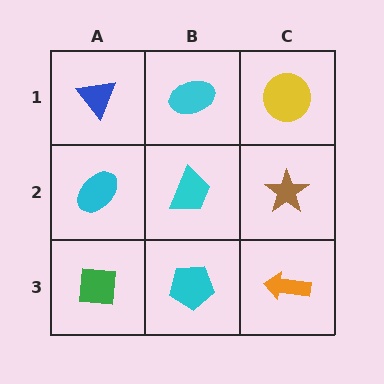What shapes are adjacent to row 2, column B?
A cyan ellipse (row 1, column B), a cyan pentagon (row 3, column B), a cyan ellipse (row 2, column A), a brown star (row 2, column C).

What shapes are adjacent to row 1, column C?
A brown star (row 2, column C), a cyan ellipse (row 1, column B).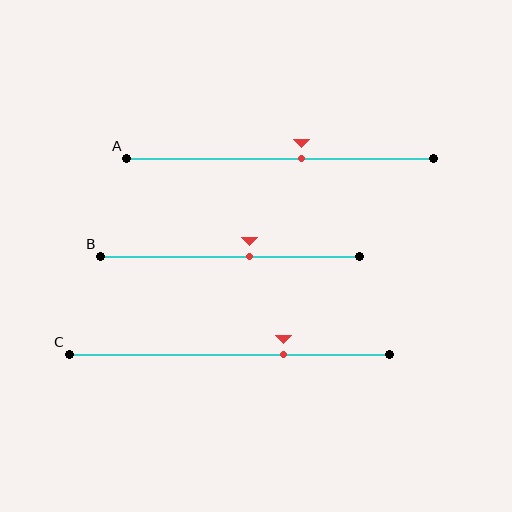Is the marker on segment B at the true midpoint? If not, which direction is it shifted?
No, the marker on segment B is shifted to the right by about 7% of the segment length.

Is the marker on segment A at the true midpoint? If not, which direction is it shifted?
No, the marker on segment A is shifted to the right by about 7% of the segment length.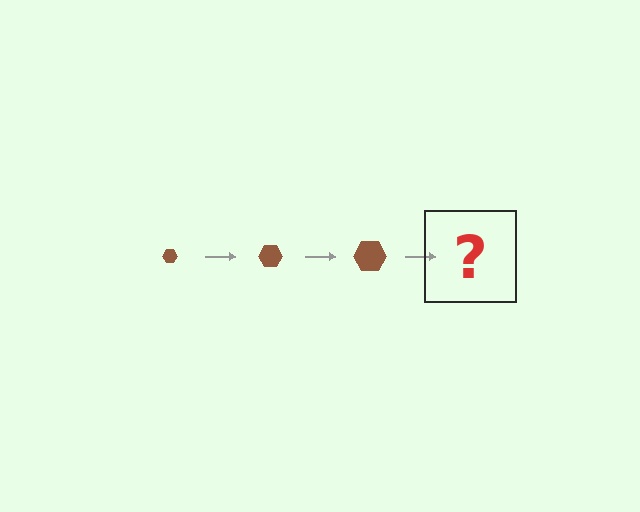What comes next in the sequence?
The next element should be a brown hexagon, larger than the previous one.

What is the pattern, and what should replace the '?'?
The pattern is that the hexagon gets progressively larger each step. The '?' should be a brown hexagon, larger than the previous one.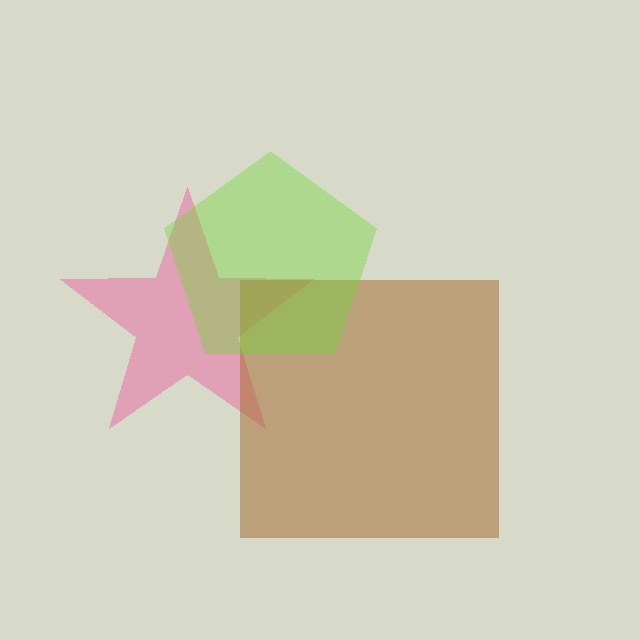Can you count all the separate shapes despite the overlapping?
Yes, there are 3 separate shapes.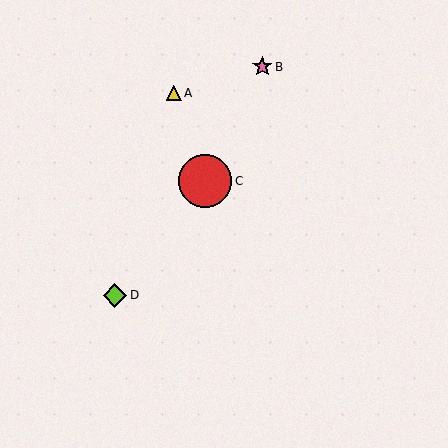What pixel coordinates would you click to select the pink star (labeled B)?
Click at (262, 67) to select the pink star B.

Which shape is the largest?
The red circle (labeled C) is the largest.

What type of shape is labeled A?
Shape A is a yellow triangle.